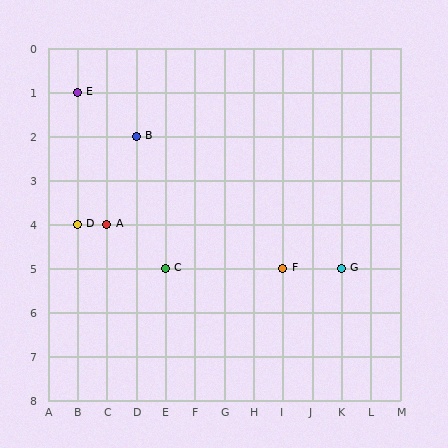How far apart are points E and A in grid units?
Points E and A are 1 column and 3 rows apart (about 3.2 grid units diagonally).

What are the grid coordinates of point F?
Point F is at grid coordinates (I, 5).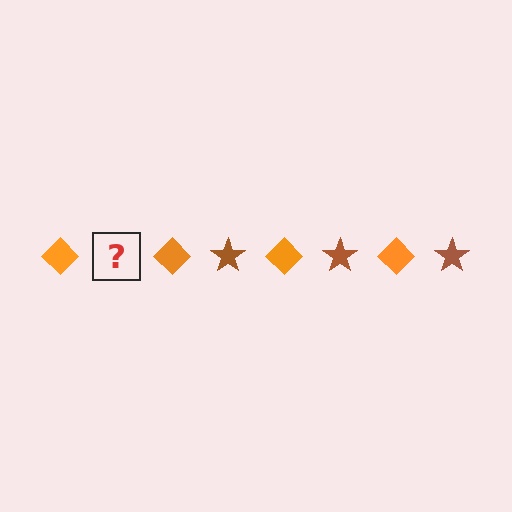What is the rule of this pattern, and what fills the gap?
The rule is that the pattern alternates between orange diamond and brown star. The gap should be filled with a brown star.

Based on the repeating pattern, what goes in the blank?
The blank should be a brown star.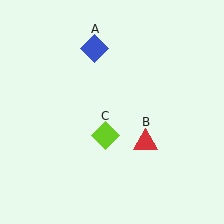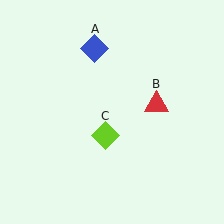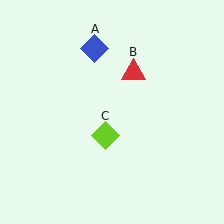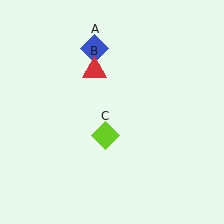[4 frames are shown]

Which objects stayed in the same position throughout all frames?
Blue diamond (object A) and lime diamond (object C) remained stationary.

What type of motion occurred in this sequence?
The red triangle (object B) rotated counterclockwise around the center of the scene.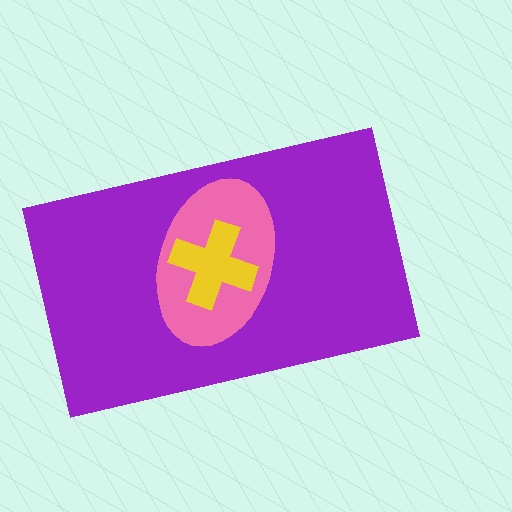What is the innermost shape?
The yellow cross.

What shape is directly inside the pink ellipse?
The yellow cross.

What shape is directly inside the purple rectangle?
The pink ellipse.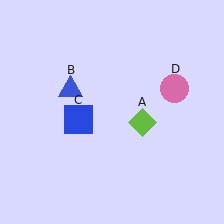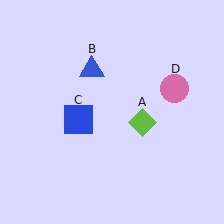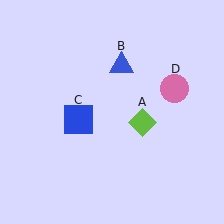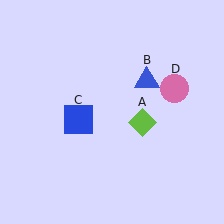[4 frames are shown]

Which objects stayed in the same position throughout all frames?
Lime diamond (object A) and blue square (object C) and pink circle (object D) remained stationary.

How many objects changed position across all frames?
1 object changed position: blue triangle (object B).